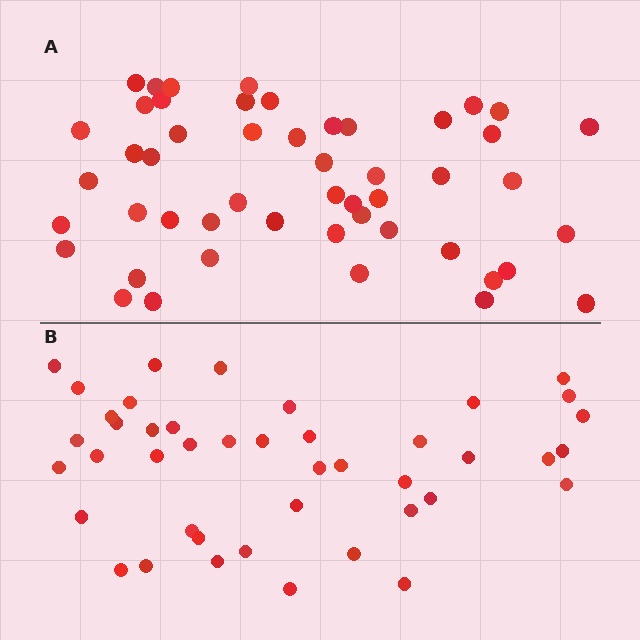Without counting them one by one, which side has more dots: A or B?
Region A (the top region) has more dots.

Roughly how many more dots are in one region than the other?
Region A has roughly 8 or so more dots than region B.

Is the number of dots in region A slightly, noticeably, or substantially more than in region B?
Region A has only slightly more — the two regions are fairly close. The ratio is roughly 1.2 to 1.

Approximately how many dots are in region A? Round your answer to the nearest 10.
About 50 dots.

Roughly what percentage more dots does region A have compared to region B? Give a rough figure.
About 15% more.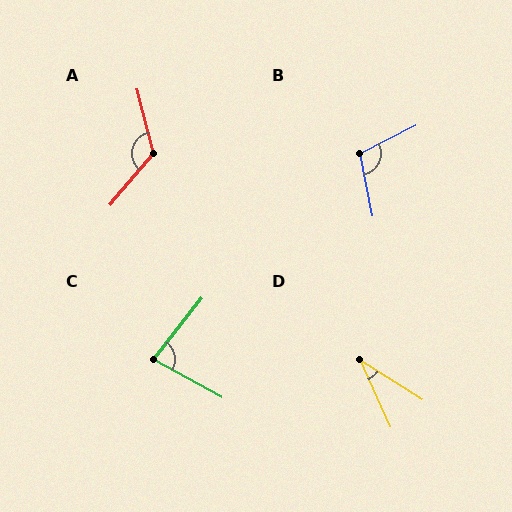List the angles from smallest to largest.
D (33°), C (80°), B (106°), A (126°).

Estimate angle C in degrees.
Approximately 80 degrees.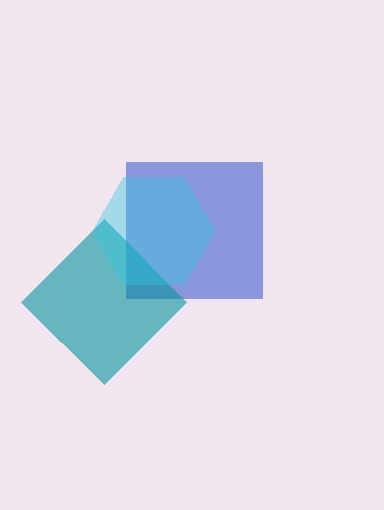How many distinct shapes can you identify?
There are 3 distinct shapes: a blue square, a teal diamond, a cyan hexagon.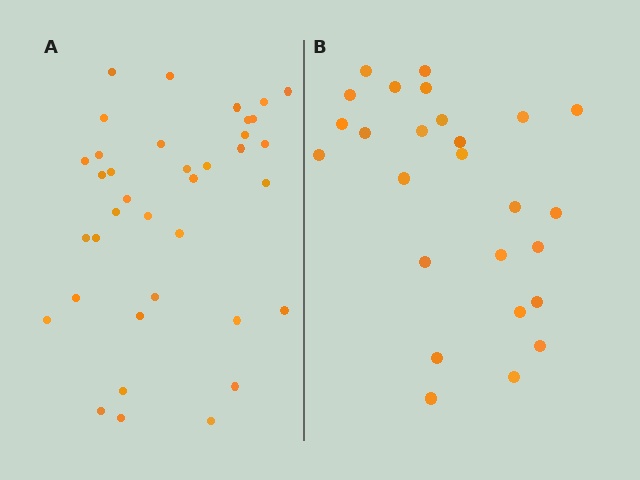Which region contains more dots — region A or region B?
Region A (the left region) has more dots.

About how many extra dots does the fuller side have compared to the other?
Region A has roughly 12 or so more dots than region B.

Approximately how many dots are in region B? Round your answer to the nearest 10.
About 30 dots. (The exact count is 26, which rounds to 30.)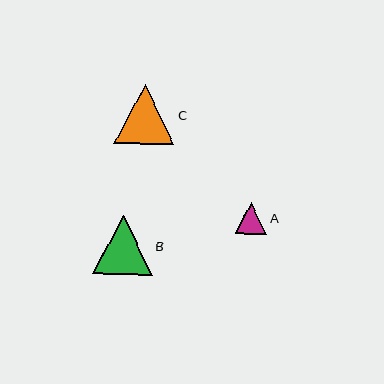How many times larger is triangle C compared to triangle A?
Triangle C is approximately 1.9 times the size of triangle A.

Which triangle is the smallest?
Triangle A is the smallest with a size of approximately 32 pixels.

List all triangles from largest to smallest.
From largest to smallest: C, B, A.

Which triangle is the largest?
Triangle C is the largest with a size of approximately 60 pixels.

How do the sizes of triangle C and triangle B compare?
Triangle C and triangle B are approximately the same size.